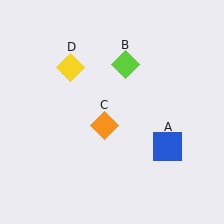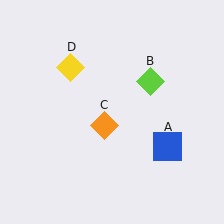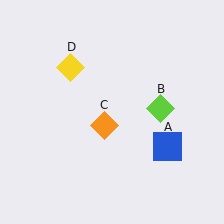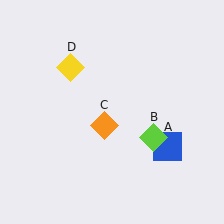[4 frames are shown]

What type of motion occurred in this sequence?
The lime diamond (object B) rotated clockwise around the center of the scene.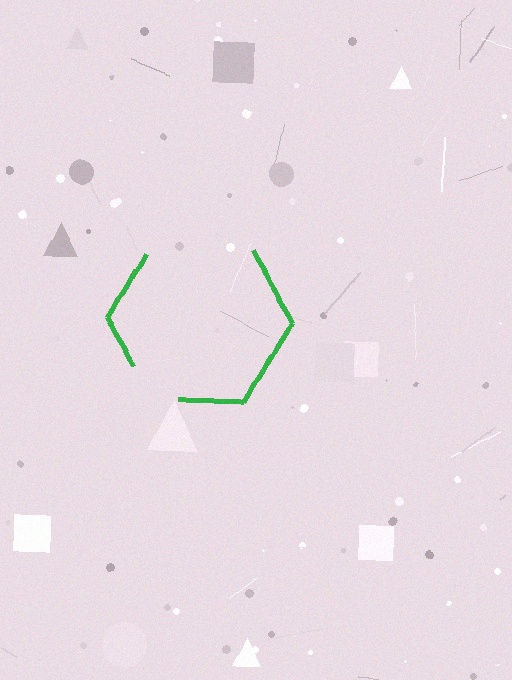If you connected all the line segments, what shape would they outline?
They would outline a hexagon.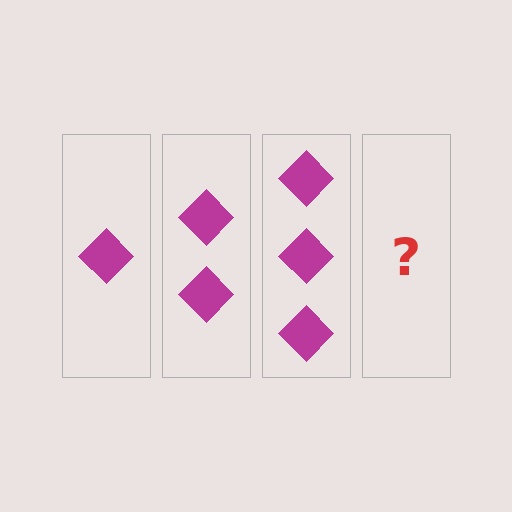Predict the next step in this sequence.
The next step is 4 diamonds.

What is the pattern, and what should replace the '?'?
The pattern is that each step adds one more diamond. The '?' should be 4 diamonds.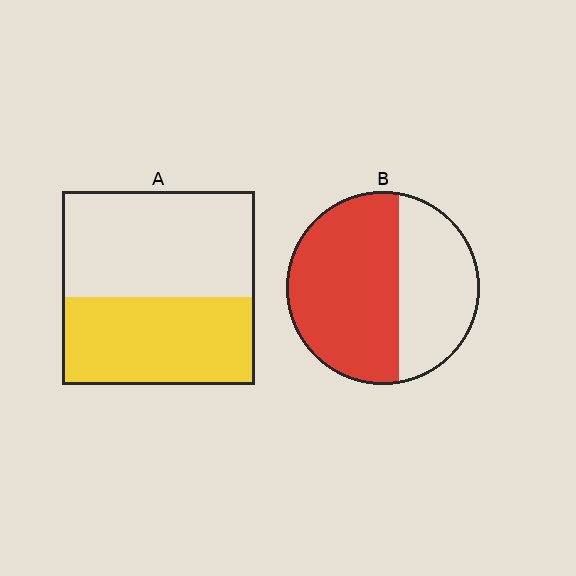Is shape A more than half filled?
No.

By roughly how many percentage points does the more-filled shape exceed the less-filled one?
By roughly 15 percentage points (B over A).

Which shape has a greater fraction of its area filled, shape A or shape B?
Shape B.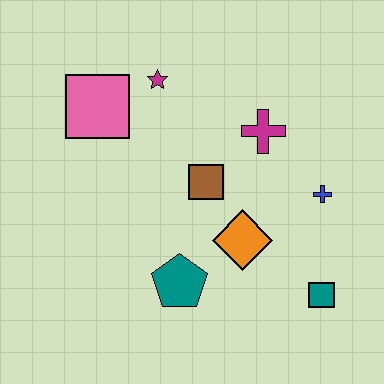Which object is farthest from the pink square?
The teal square is farthest from the pink square.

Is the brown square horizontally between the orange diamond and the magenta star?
Yes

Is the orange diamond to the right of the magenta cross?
No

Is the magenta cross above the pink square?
No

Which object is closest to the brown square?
The orange diamond is closest to the brown square.